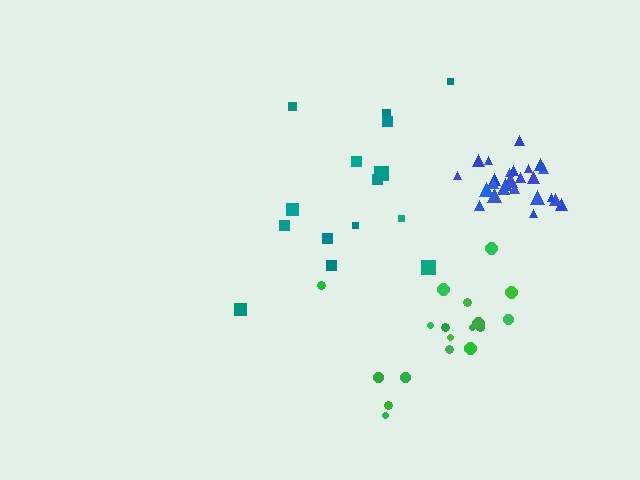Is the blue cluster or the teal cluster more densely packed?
Blue.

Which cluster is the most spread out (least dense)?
Teal.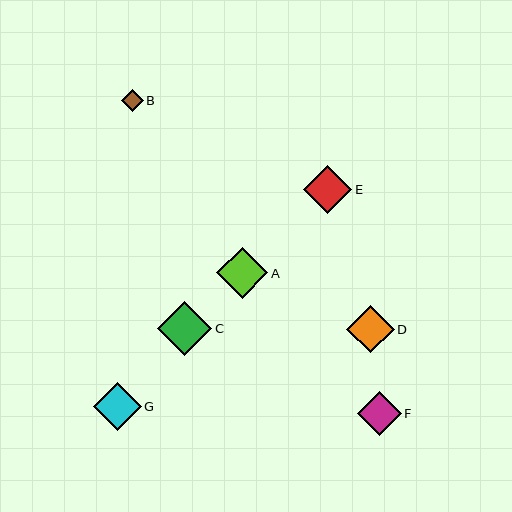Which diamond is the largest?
Diamond C is the largest with a size of approximately 55 pixels.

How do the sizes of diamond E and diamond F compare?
Diamond E and diamond F are approximately the same size.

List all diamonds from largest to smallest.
From largest to smallest: C, A, E, G, D, F, B.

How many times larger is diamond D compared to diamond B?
Diamond D is approximately 2.1 times the size of diamond B.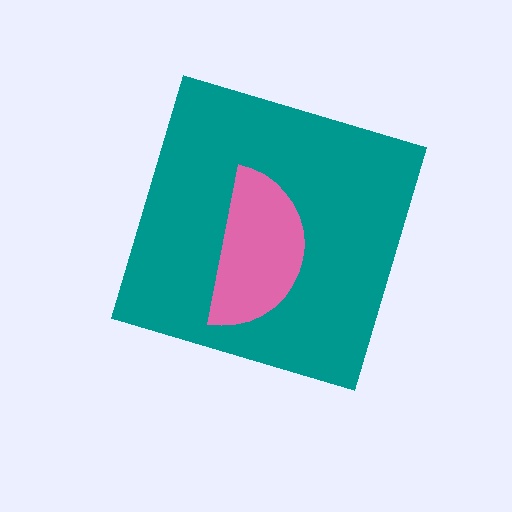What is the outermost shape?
The teal diamond.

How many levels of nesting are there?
2.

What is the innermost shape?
The pink semicircle.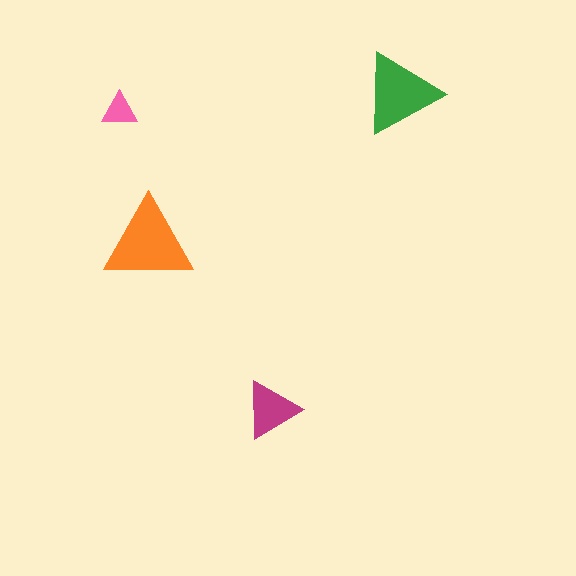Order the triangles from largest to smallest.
the orange one, the green one, the magenta one, the pink one.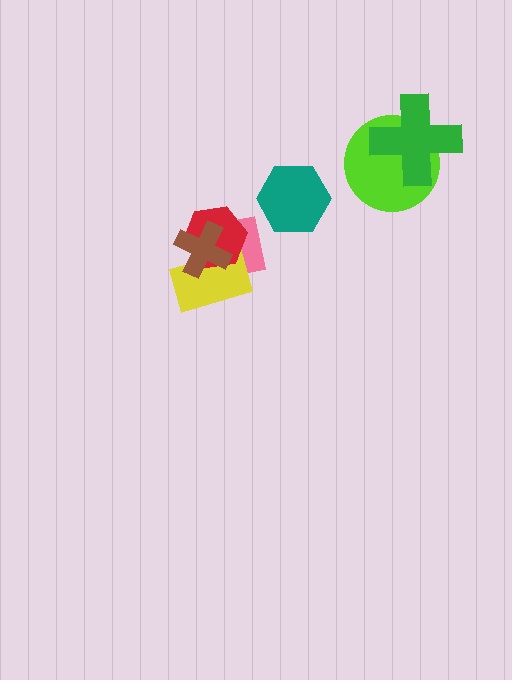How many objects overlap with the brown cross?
3 objects overlap with the brown cross.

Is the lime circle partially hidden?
Yes, it is partially covered by another shape.